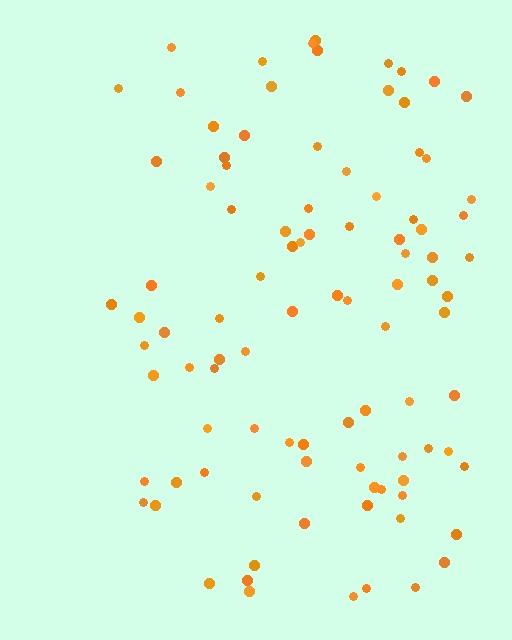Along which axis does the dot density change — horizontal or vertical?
Horizontal.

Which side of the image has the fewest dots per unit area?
The left.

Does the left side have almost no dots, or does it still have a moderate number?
Still a moderate number, just noticeably fewer than the right.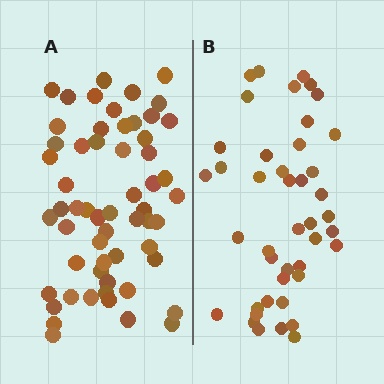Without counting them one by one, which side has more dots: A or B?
Region A (the left region) has more dots.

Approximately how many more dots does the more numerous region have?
Region A has approximately 15 more dots than region B.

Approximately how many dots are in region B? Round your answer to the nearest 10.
About 40 dots. (The exact count is 43, which rounds to 40.)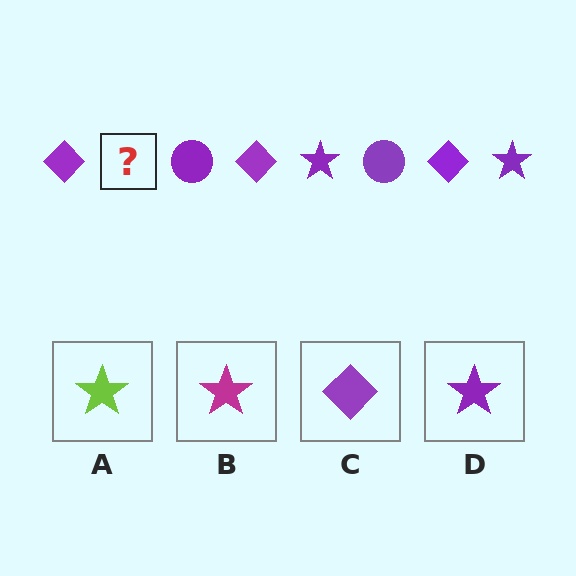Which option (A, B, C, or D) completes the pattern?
D.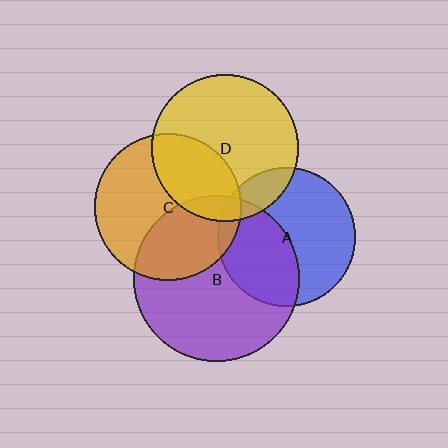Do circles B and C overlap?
Yes.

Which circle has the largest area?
Circle B (purple).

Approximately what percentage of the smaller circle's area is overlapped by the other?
Approximately 40%.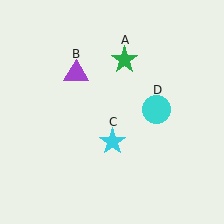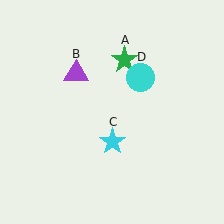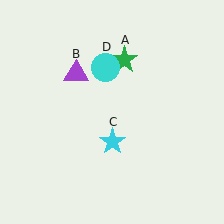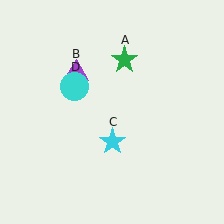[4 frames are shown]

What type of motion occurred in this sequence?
The cyan circle (object D) rotated counterclockwise around the center of the scene.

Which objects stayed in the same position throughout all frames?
Green star (object A) and purple triangle (object B) and cyan star (object C) remained stationary.